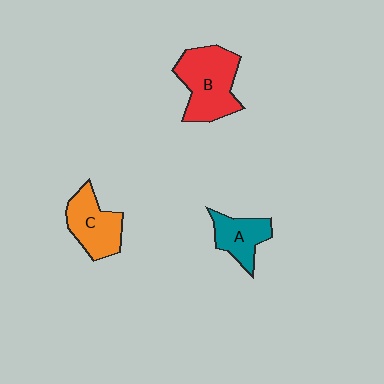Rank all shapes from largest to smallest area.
From largest to smallest: B (red), C (orange), A (teal).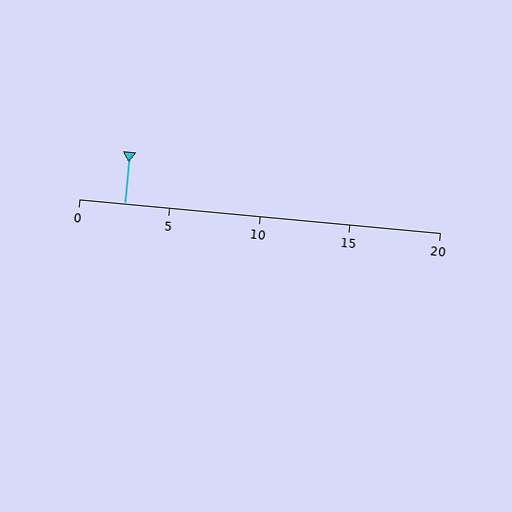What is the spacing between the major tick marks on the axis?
The major ticks are spaced 5 apart.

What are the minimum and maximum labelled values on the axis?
The axis runs from 0 to 20.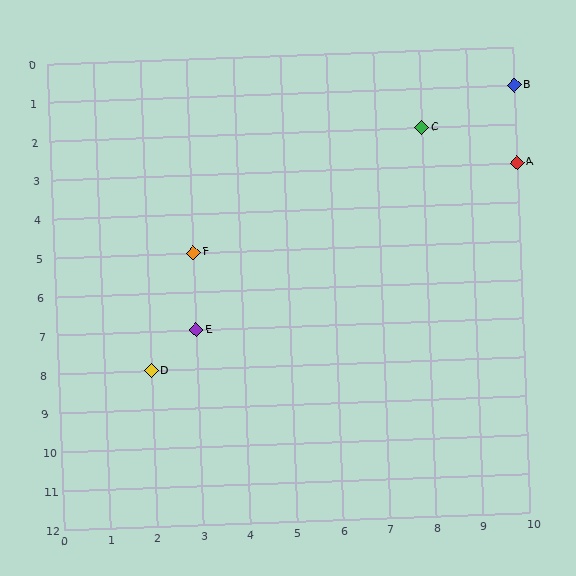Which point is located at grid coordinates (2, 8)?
Point D is at (2, 8).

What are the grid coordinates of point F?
Point F is at grid coordinates (3, 5).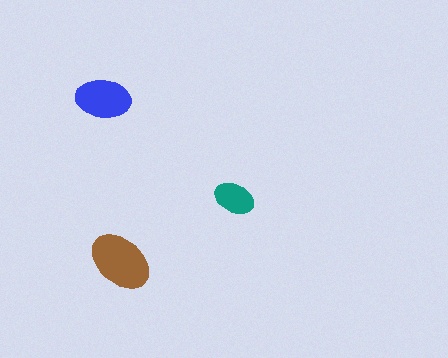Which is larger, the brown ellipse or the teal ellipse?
The brown one.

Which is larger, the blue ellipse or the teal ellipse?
The blue one.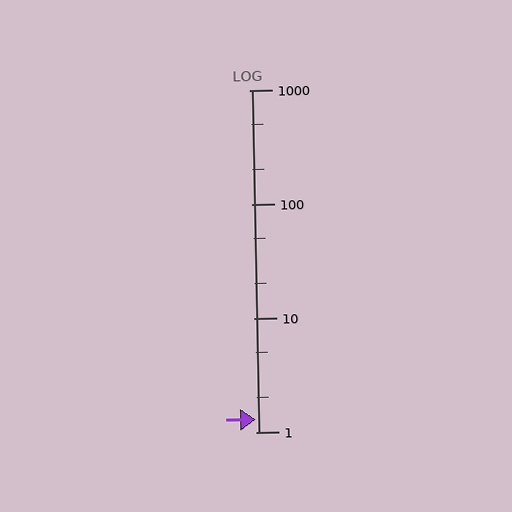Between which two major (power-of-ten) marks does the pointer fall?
The pointer is between 1 and 10.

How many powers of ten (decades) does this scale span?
The scale spans 3 decades, from 1 to 1000.